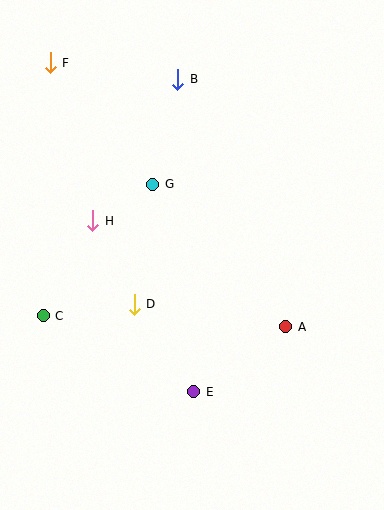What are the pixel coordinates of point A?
Point A is at (286, 327).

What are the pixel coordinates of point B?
Point B is at (178, 79).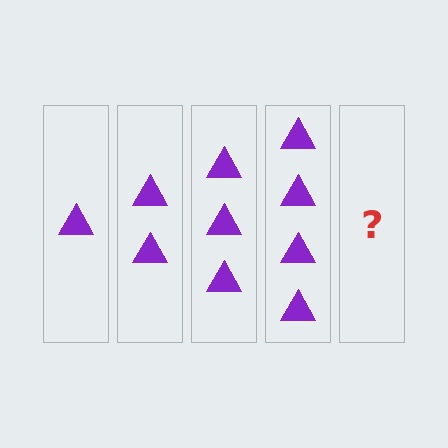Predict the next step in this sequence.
The next step is 5 triangles.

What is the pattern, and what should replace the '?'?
The pattern is that each step adds one more triangle. The '?' should be 5 triangles.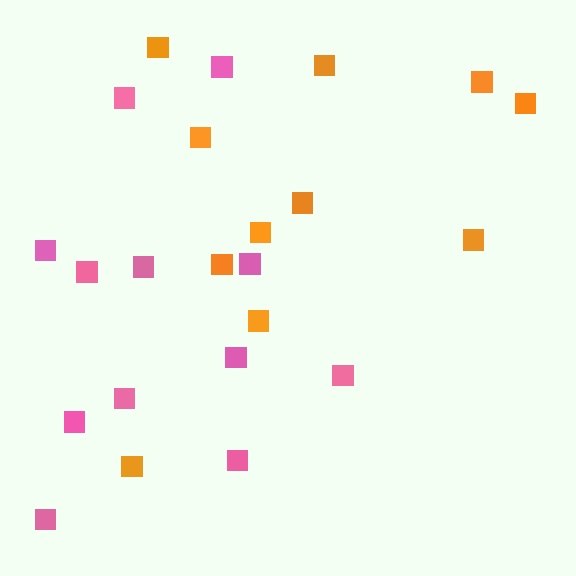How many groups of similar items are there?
There are 2 groups: one group of pink squares (12) and one group of orange squares (11).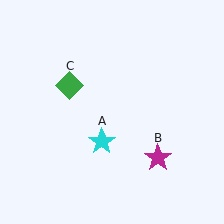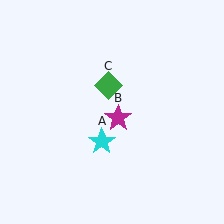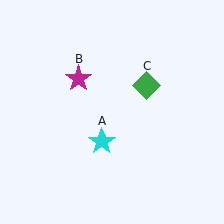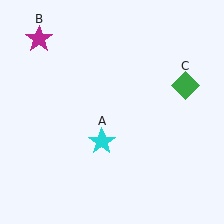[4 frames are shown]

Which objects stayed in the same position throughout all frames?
Cyan star (object A) remained stationary.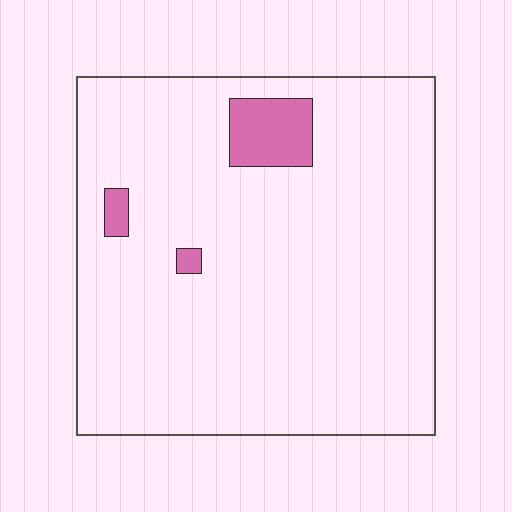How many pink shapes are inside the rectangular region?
3.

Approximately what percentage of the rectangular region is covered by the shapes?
Approximately 5%.